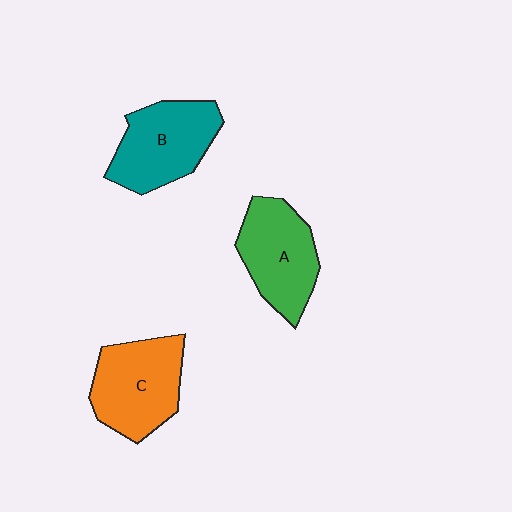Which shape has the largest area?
Shape C (orange).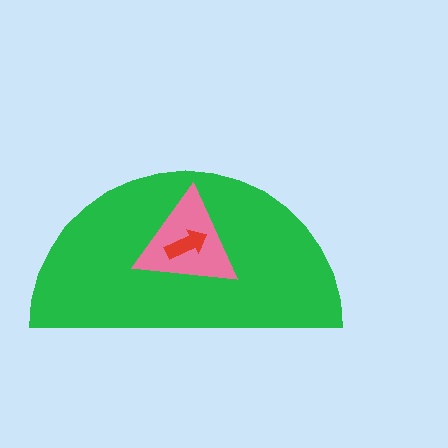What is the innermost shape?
The red arrow.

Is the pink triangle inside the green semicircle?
Yes.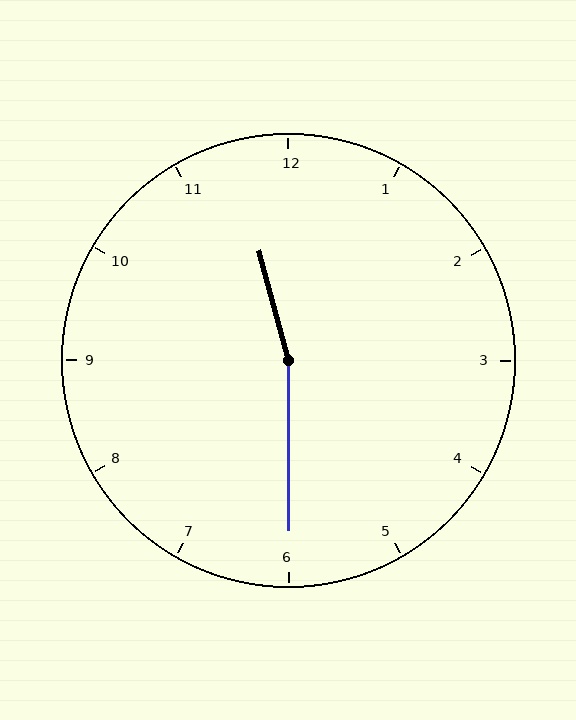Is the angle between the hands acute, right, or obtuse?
It is obtuse.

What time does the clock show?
11:30.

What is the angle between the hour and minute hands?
Approximately 165 degrees.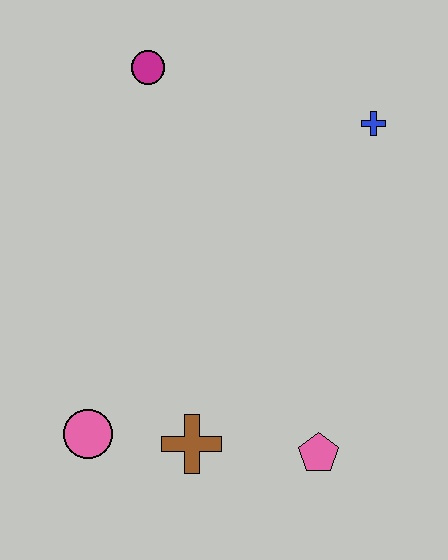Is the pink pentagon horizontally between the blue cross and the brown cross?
Yes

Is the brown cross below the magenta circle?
Yes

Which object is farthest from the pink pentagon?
The magenta circle is farthest from the pink pentagon.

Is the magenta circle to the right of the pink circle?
Yes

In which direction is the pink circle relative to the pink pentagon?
The pink circle is to the left of the pink pentagon.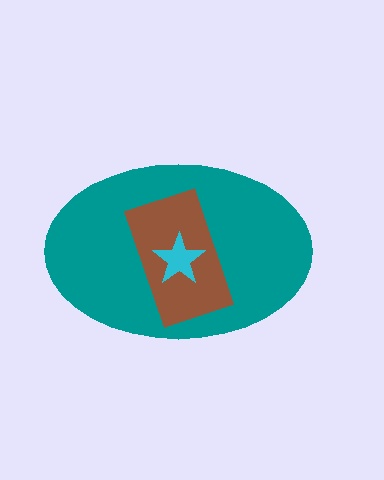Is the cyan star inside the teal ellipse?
Yes.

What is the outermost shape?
The teal ellipse.